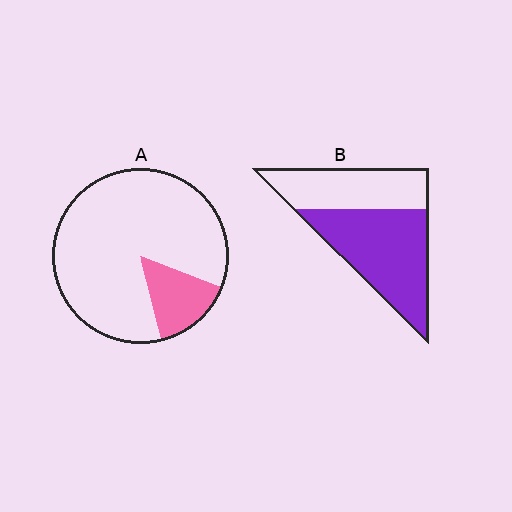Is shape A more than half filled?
No.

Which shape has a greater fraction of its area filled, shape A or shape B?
Shape B.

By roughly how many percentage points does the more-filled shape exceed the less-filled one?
By roughly 45 percentage points (B over A).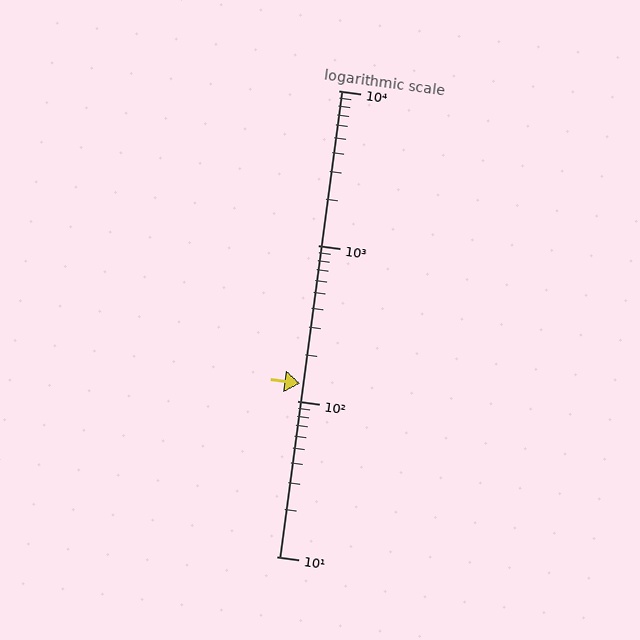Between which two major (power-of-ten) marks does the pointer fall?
The pointer is between 100 and 1000.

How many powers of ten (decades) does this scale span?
The scale spans 3 decades, from 10 to 10000.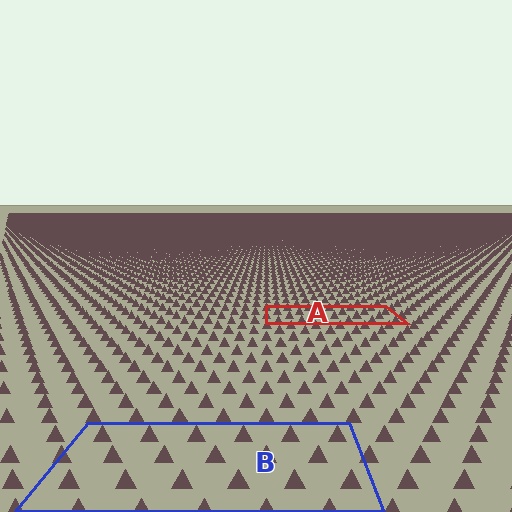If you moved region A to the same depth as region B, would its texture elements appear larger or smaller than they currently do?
They would appear larger. At a closer depth, the same texture elements are projected at a bigger on-screen size.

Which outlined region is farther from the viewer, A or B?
Region A is farther from the viewer — the texture elements inside it appear smaller and more densely packed.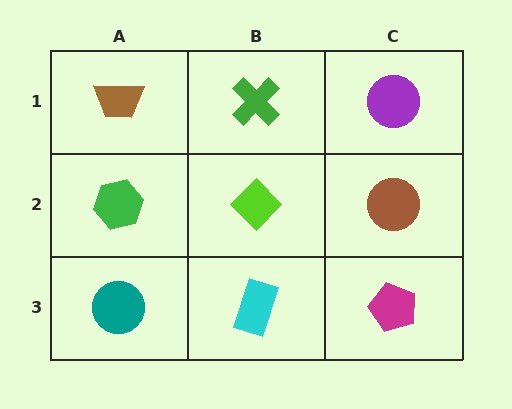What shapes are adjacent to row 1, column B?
A lime diamond (row 2, column B), a brown trapezoid (row 1, column A), a purple circle (row 1, column C).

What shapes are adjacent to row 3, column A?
A green hexagon (row 2, column A), a cyan rectangle (row 3, column B).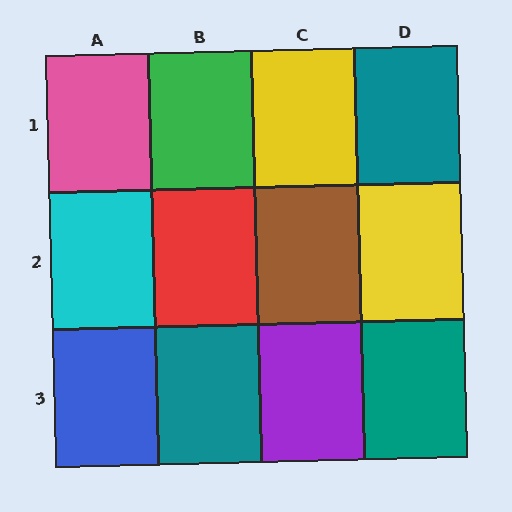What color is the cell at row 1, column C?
Yellow.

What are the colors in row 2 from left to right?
Cyan, red, brown, yellow.